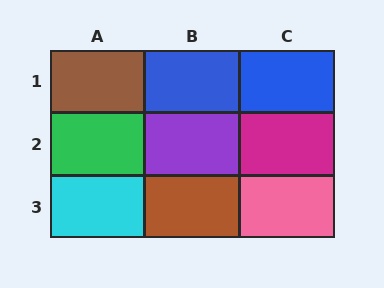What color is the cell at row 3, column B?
Brown.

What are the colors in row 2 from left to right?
Green, purple, magenta.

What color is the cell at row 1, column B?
Blue.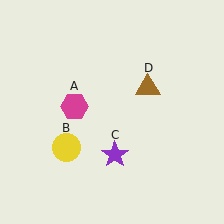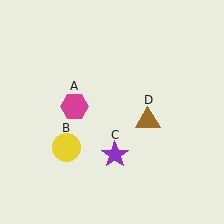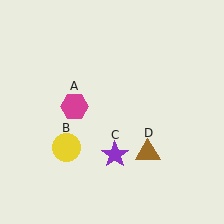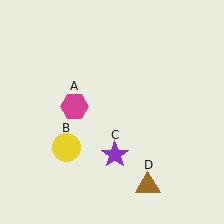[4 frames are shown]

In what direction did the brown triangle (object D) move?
The brown triangle (object D) moved down.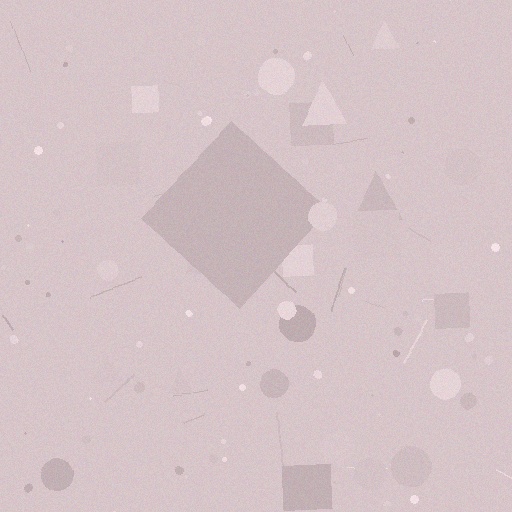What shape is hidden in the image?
A diamond is hidden in the image.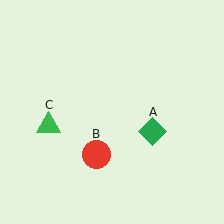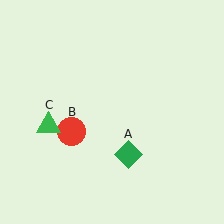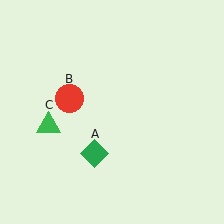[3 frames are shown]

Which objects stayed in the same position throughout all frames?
Green triangle (object C) remained stationary.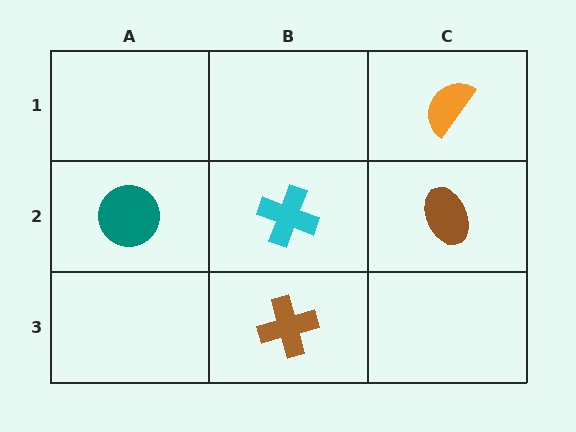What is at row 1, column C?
An orange semicircle.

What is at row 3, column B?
A brown cross.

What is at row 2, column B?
A cyan cross.